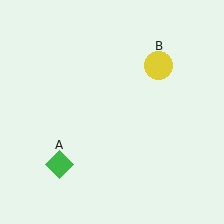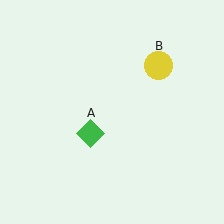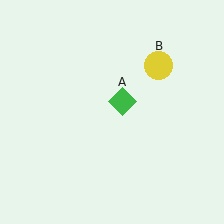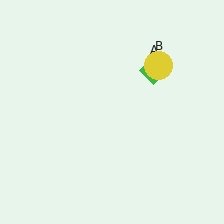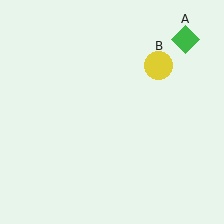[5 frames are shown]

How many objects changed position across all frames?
1 object changed position: green diamond (object A).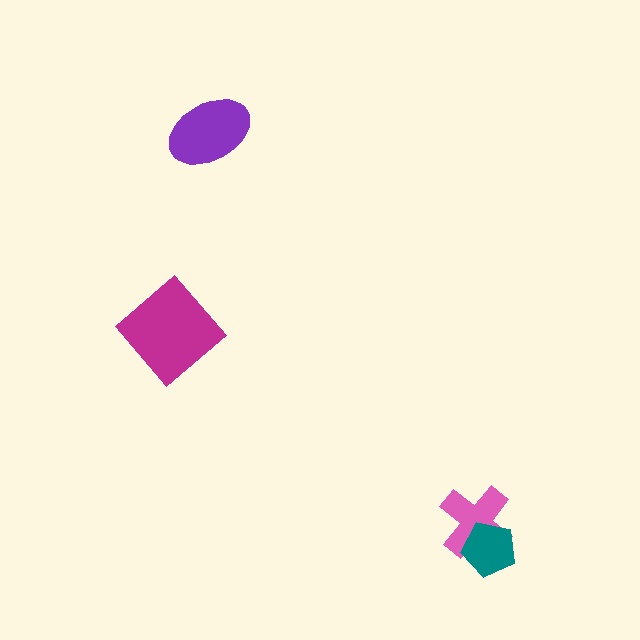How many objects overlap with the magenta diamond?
0 objects overlap with the magenta diamond.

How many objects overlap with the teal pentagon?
1 object overlaps with the teal pentagon.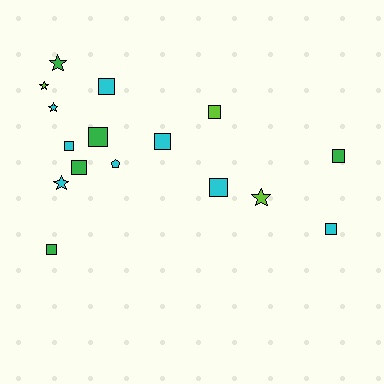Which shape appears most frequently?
Square, with 10 objects.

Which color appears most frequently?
Cyan, with 8 objects.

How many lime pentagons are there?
There are no lime pentagons.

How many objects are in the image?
There are 16 objects.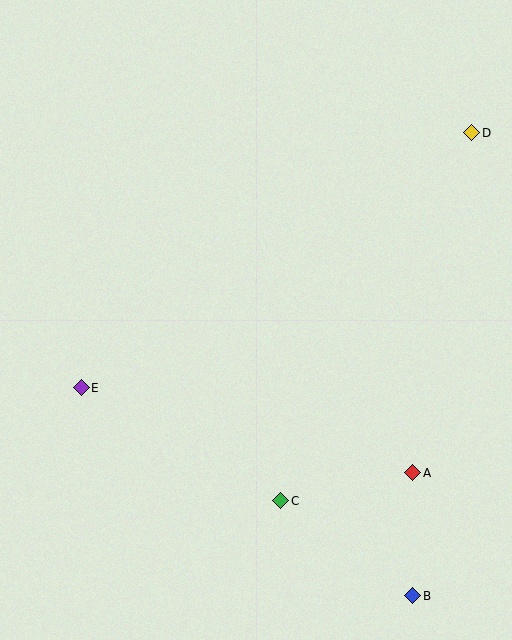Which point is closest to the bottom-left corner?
Point E is closest to the bottom-left corner.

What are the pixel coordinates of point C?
Point C is at (281, 501).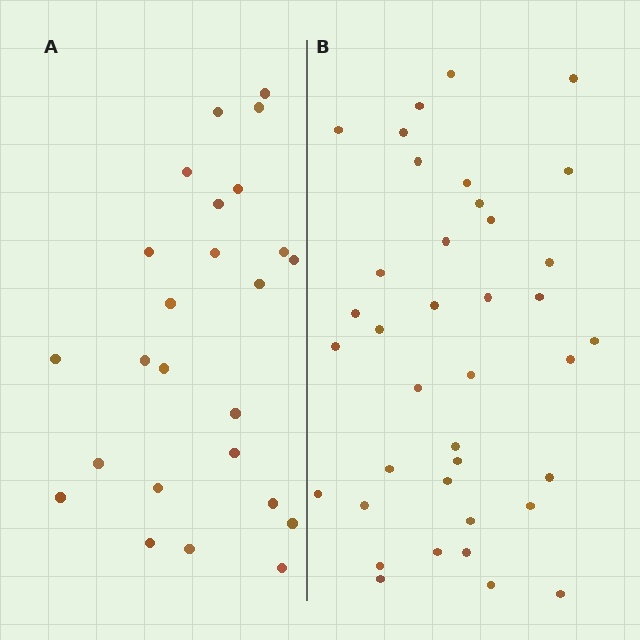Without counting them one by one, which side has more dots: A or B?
Region B (the right region) has more dots.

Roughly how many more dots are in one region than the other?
Region B has approximately 15 more dots than region A.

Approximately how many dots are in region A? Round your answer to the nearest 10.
About 20 dots. (The exact count is 25, which rounds to 20.)